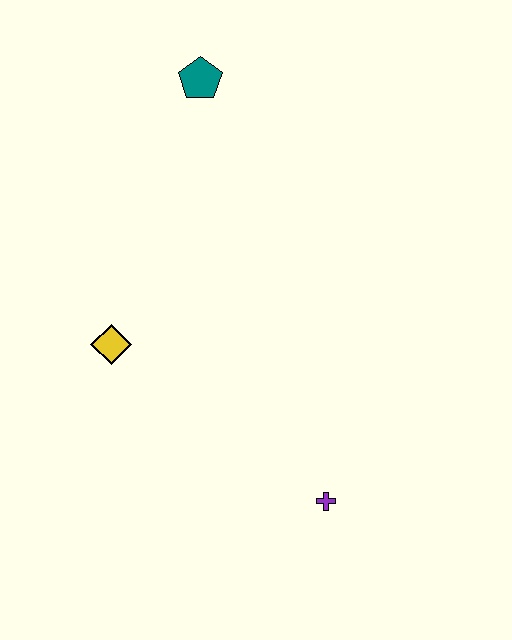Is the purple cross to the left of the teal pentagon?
No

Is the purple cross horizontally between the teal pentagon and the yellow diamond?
No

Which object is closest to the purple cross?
The yellow diamond is closest to the purple cross.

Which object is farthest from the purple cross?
The teal pentagon is farthest from the purple cross.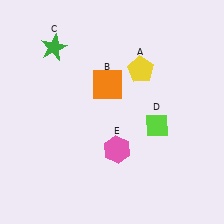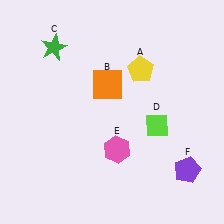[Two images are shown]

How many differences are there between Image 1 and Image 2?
There is 1 difference between the two images.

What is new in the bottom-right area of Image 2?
A purple pentagon (F) was added in the bottom-right area of Image 2.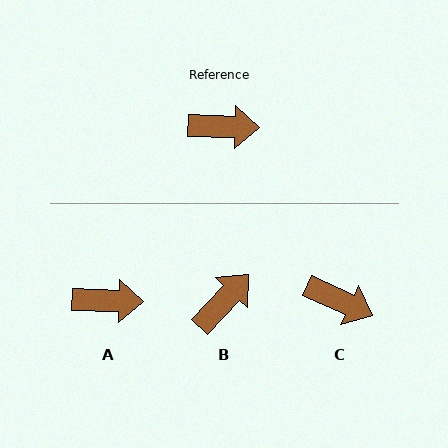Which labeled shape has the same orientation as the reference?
A.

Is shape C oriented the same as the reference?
No, it is off by about 23 degrees.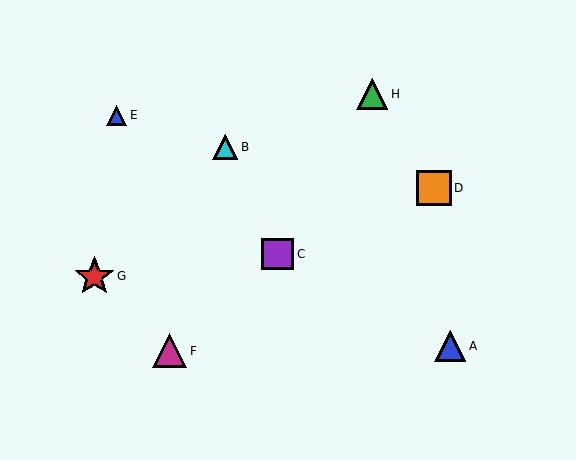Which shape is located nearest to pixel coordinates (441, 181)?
The orange square (labeled D) at (434, 188) is nearest to that location.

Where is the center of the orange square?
The center of the orange square is at (434, 188).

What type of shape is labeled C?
Shape C is a purple square.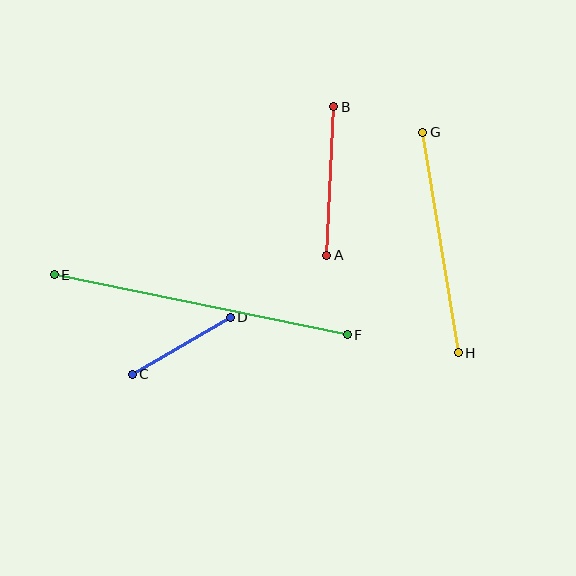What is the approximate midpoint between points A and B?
The midpoint is at approximately (330, 181) pixels.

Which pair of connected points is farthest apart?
Points E and F are farthest apart.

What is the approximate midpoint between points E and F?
The midpoint is at approximately (201, 305) pixels.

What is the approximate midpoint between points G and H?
The midpoint is at approximately (440, 243) pixels.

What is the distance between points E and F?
The distance is approximately 299 pixels.